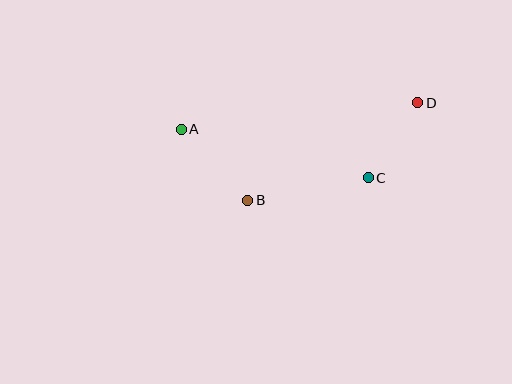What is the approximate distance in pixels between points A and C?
The distance between A and C is approximately 193 pixels.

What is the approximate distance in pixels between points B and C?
The distance between B and C is approximately 123 pixels.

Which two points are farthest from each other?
Points A and D are farthest from each other.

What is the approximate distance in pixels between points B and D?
The distance between B and D is approximately 196 pixels.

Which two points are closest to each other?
Points C and D are closest to each other.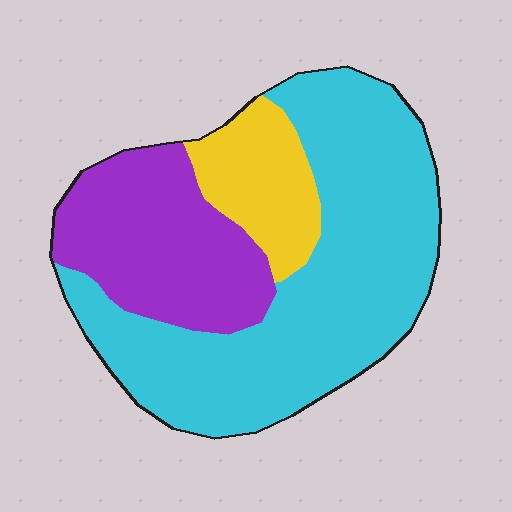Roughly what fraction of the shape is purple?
Purple takes up about one quarter (1/4) of the shape.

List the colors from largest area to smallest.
From largest to smallest: cyan, purple, yellow.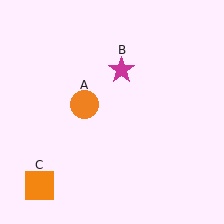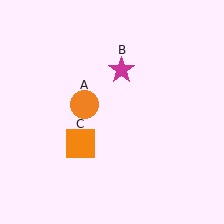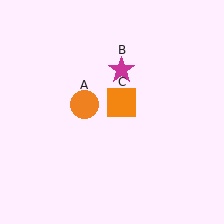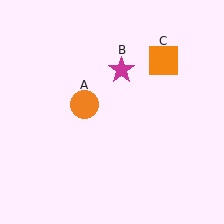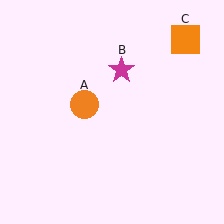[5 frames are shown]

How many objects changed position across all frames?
1 object changed position: orange square (object C).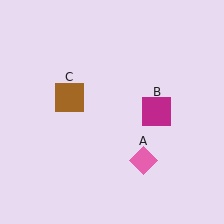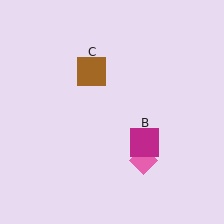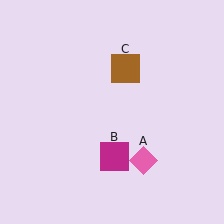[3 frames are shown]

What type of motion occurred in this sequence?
The magenta square (object B), brown square (object C) rotated clockwise around the center of the scene.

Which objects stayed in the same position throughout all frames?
Pink diamond (object A) remained stationary.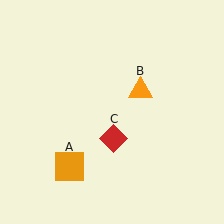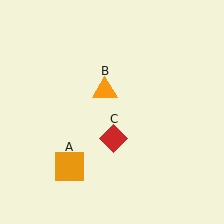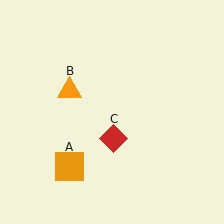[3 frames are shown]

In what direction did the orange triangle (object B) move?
The orange triangle (object B) moved left.